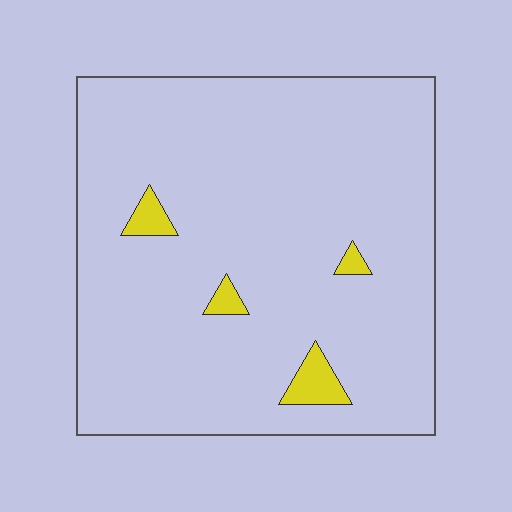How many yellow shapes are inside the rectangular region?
4.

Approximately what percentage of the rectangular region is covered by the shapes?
Approximately 5%.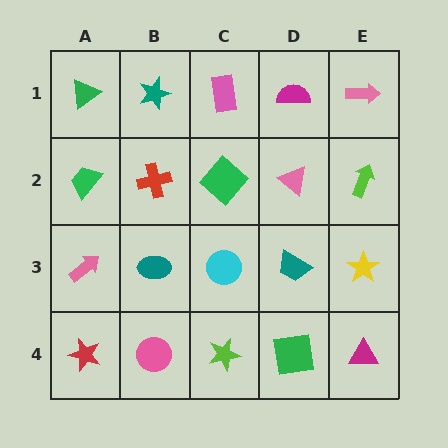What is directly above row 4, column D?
A teal trapezoid.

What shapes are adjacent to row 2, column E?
A pink arrow (row 1, column E), a yellow star (row 3, column E), a pink triangle (row 2, column D).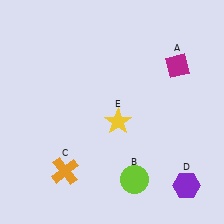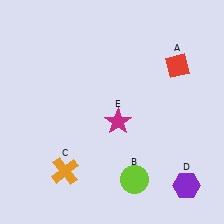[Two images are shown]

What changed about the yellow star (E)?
In Image 1, E is yellow. In Image 2, it changed to magenta.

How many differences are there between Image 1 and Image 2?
There are 2 differences between the two images.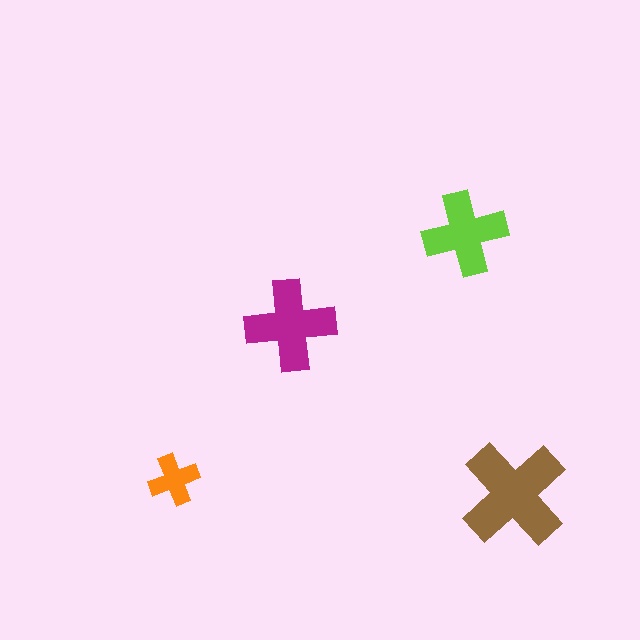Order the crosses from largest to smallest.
the brown one, the magenta one, the lime one, the orange one.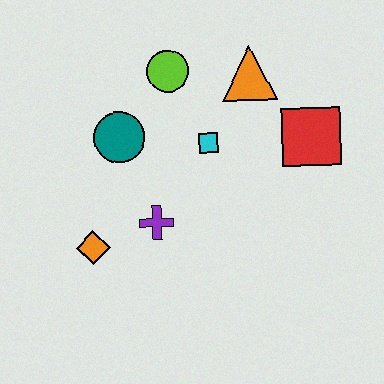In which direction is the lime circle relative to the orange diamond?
The lime circle is above the orange diamond.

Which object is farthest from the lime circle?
The orange diamond is farthest from the lime circle.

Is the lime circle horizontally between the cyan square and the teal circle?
Yes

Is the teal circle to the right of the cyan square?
No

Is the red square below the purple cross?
No